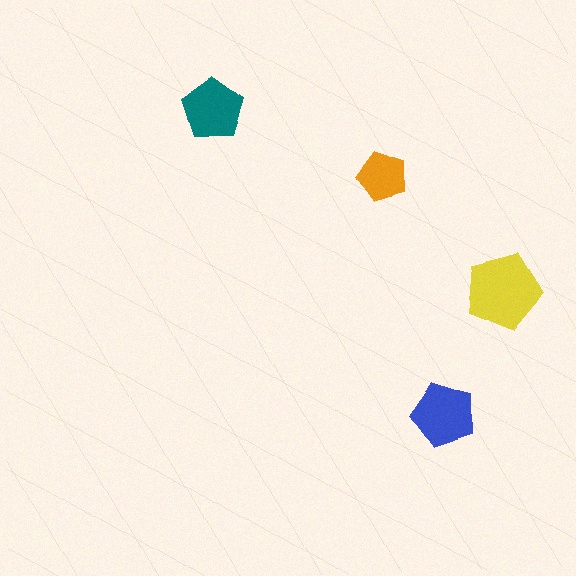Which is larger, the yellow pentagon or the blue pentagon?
The yellow one.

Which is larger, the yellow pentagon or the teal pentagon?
The yellow one.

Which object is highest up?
The teal pentagon is topmost.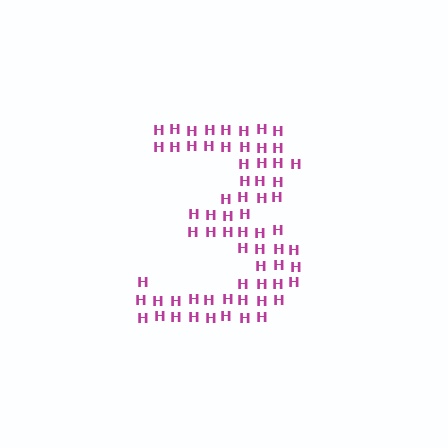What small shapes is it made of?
It is made of small letter H's.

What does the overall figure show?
The overall figure shows the digit 3.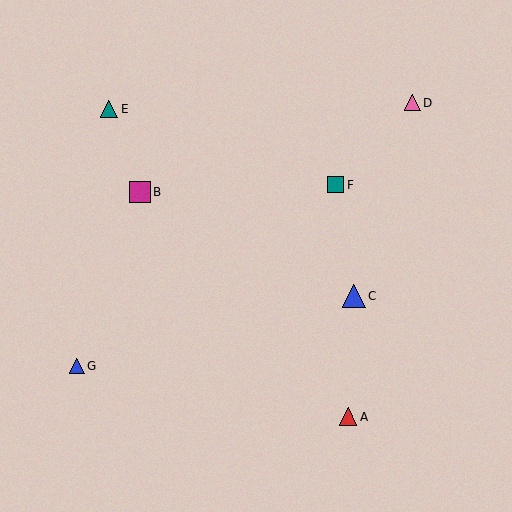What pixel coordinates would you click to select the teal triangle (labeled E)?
Click at (109, 109) to select the teal triangle E.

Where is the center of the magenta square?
The center of the magenta square is at (140, 192).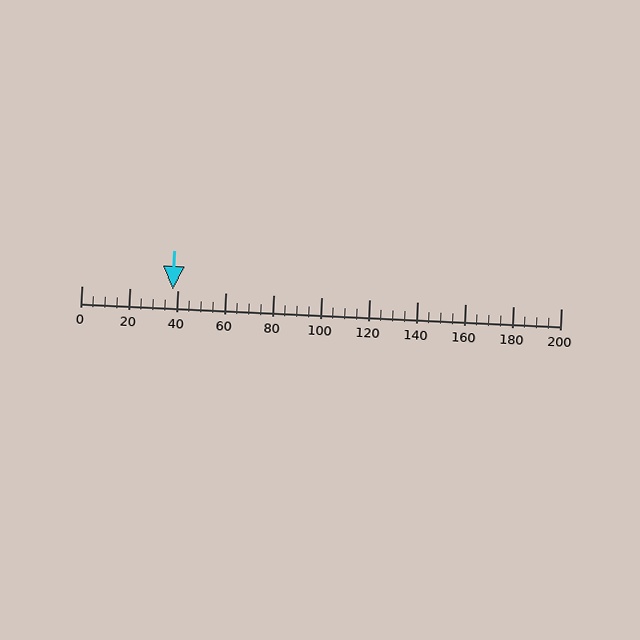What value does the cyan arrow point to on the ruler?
The cyan arrow points to approximately 38.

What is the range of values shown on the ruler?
The ruler shows values from 0 to 200.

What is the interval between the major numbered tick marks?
The major tick marks are spaced 20 units apart.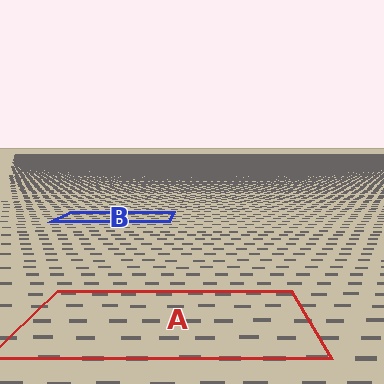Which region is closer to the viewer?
Region A is closer. The texture elements there are larger and more spread out.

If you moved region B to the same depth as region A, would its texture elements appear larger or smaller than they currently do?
They would appear larger. At a closer depth, the same texture elements are projected at a bigger on-screen size.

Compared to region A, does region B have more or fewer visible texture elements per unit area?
Region B has more texture elements per unit area — they are packed more densely because it is farther away.